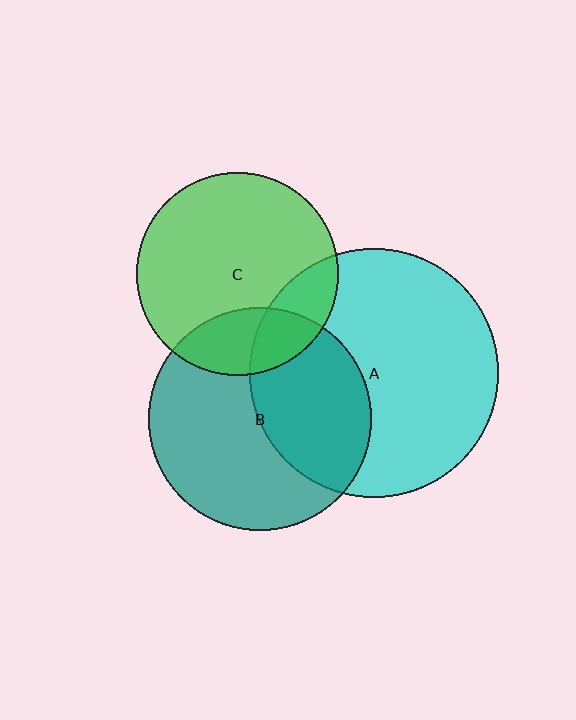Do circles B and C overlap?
Yes.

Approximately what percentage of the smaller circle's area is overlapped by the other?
Approximately 20%.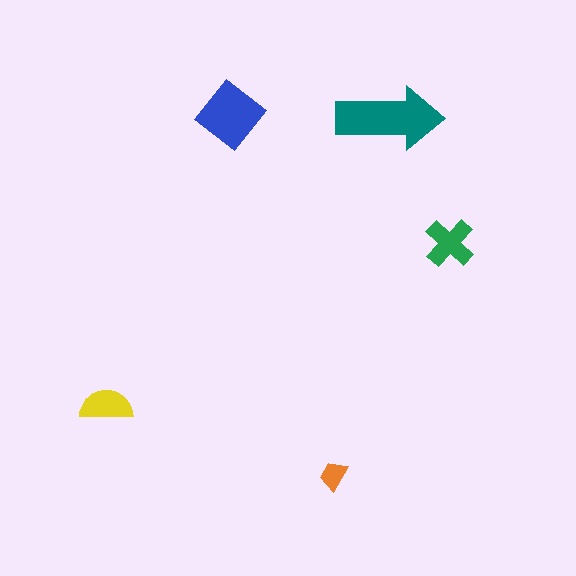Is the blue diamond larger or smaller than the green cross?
Larger.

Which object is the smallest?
The orange trapezoid.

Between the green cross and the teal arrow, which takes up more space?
The teal arrow.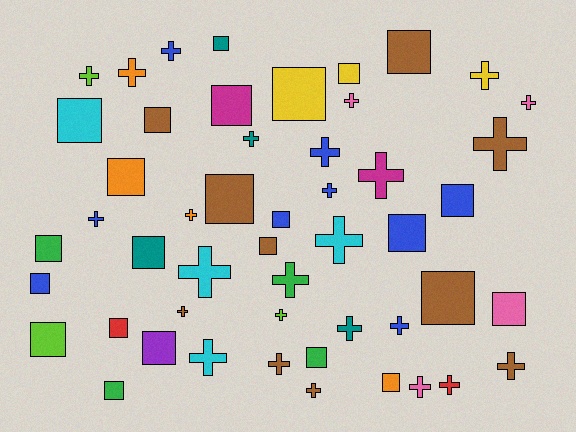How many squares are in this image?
There are 24 squares.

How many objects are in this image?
There are 50 objects.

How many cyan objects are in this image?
There are 4 cyan objects.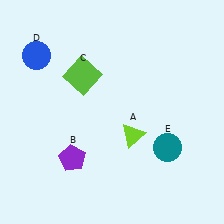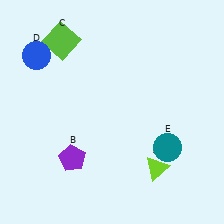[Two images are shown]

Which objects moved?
The objects that moved are: the lime triangle (A), the lime square (C).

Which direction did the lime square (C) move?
The lime square (C) moved up.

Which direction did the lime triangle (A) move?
The lime triangle (A) moved down.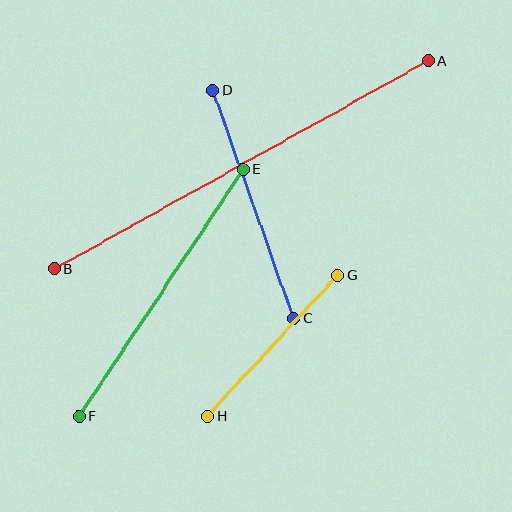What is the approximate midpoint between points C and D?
The midpoint is at approximately (254, 205) pixels.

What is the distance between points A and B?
The distance is approximately 428 pixels.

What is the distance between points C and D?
The distance is approximately 242 pixels.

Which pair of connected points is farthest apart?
Points A and B are farthest apart.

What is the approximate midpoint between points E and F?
The midpoint is at approximately (161, 293) pixels.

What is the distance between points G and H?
The distance is approximately 192 pixels.